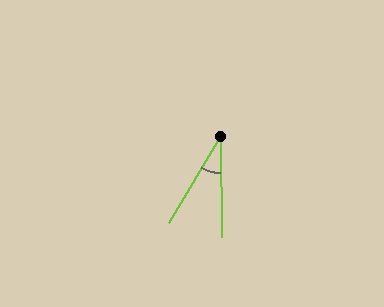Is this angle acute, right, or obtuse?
It is acute.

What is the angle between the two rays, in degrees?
Approximately 31 degrees.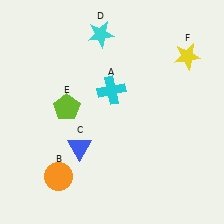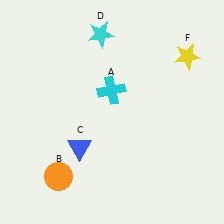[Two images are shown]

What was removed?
The lime pentagon (E) was removed in Image 2.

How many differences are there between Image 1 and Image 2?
There is 1 difference between the two images.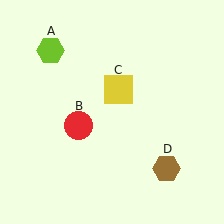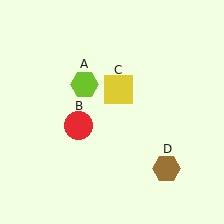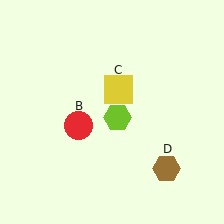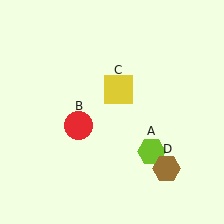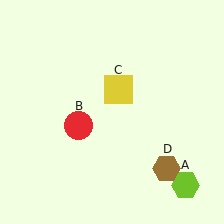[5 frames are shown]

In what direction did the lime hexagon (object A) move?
The lime hexagon (object A) moved down and to the right.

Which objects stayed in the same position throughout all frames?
Red circle (object B) and yellow square (object C) and brown hexagon (object D) remained stationary.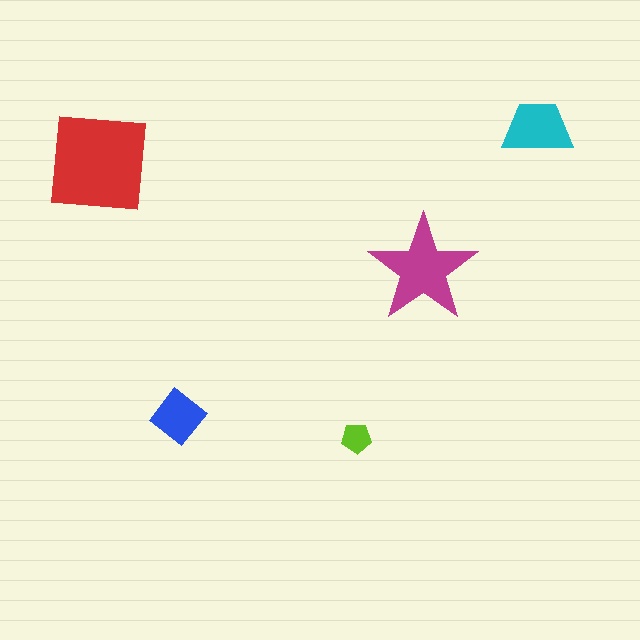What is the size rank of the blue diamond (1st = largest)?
4th.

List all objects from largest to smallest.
The red square, the magenta star, the cyan trapezoid, the blue diamond, the lime pentagon.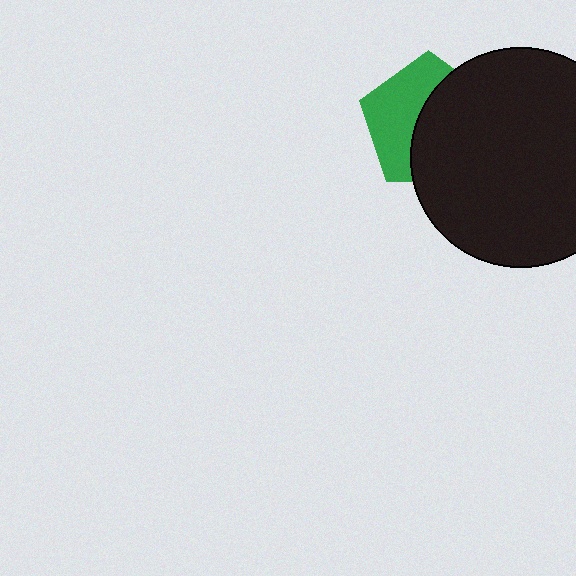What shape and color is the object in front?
The object in front is a black circle.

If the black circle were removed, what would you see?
You would see the complete green pentagon.